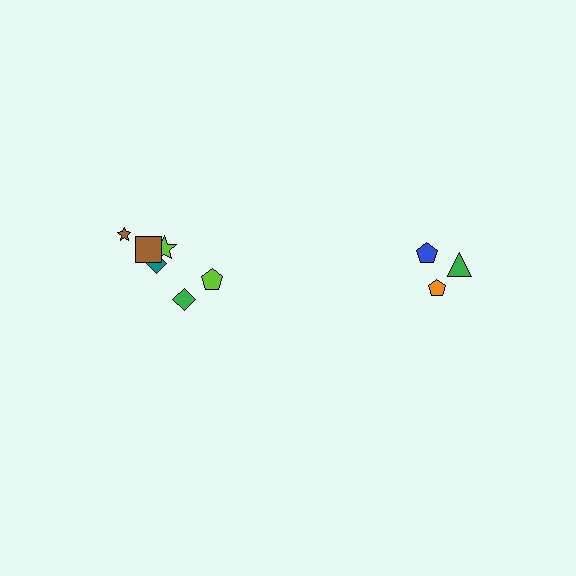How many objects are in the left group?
There are 6 objects.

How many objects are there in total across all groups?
There are 9 objects.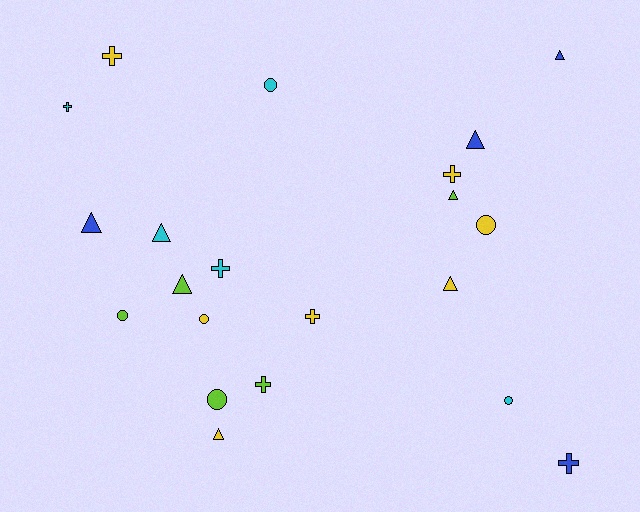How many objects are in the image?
There are 21 objects.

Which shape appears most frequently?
Triangle, with 8 objects.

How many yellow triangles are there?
There are 2 yellow triangles.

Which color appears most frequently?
Yellow, with 7 objects.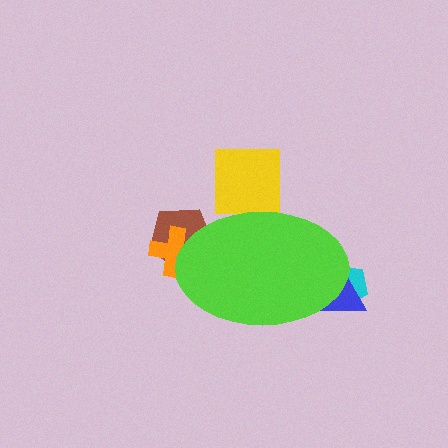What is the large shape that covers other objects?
A lime ellipse.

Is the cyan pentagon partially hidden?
Yes, the cyan pentagon is partially hidden behind the lime ellipse.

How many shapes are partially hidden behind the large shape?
5 shapes are partially hidden.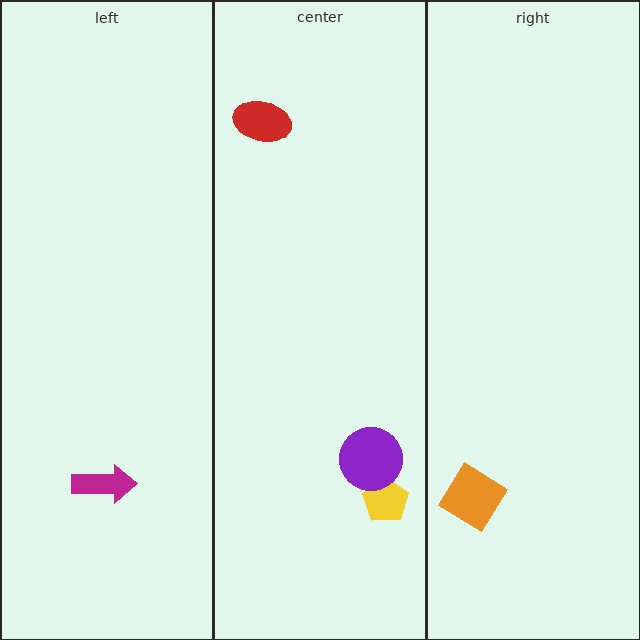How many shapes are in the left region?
1.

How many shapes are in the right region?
1.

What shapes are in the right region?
The orange diamond.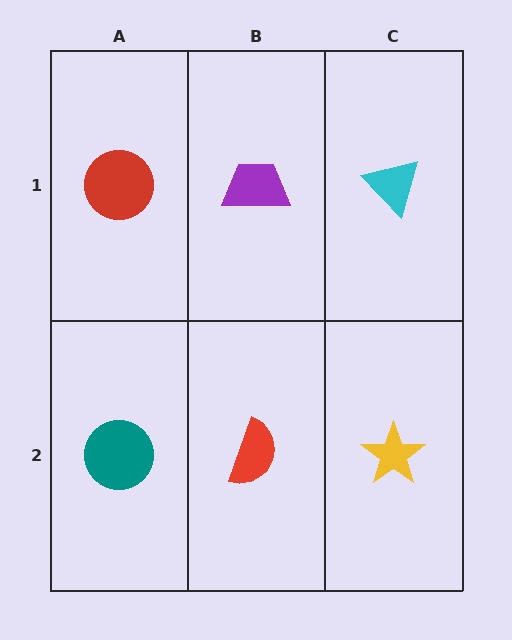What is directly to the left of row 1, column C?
A purple trapezoid.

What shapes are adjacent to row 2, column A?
A red circle (row 1, column A), a red semicircle (row 2, column B).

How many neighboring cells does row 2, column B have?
3.